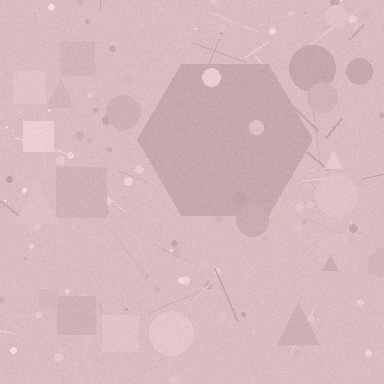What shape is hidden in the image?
A hexagon is hidden in the image.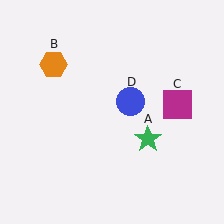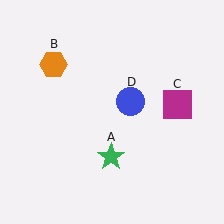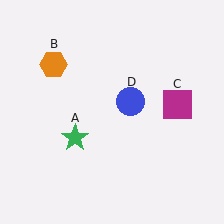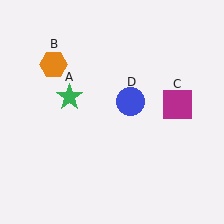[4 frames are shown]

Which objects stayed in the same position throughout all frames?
Orange hexagon (object B) and magenta square (object C) and blue circle (object D) remained stationary.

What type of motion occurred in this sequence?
The green star (object A) rotated clockwise around the center of the scene.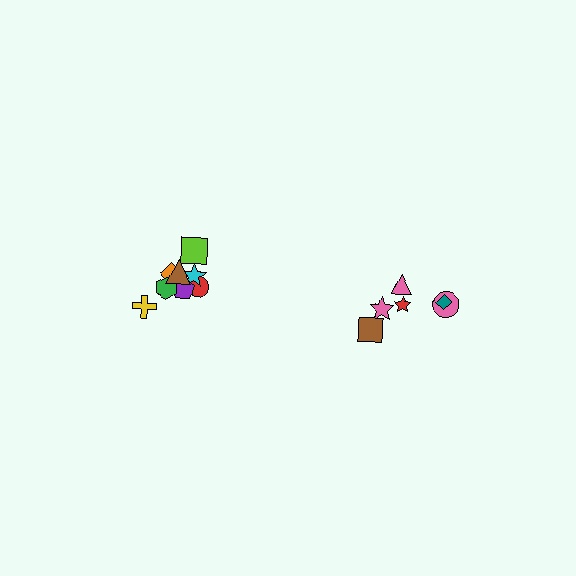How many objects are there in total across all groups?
There are 14 objects.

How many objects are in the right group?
There are 6 objects.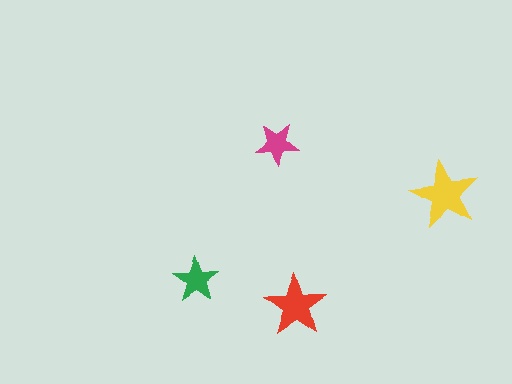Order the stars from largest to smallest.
the yellow one, the red one, the green one, the magenta one.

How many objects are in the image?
There are 4 objects in the image.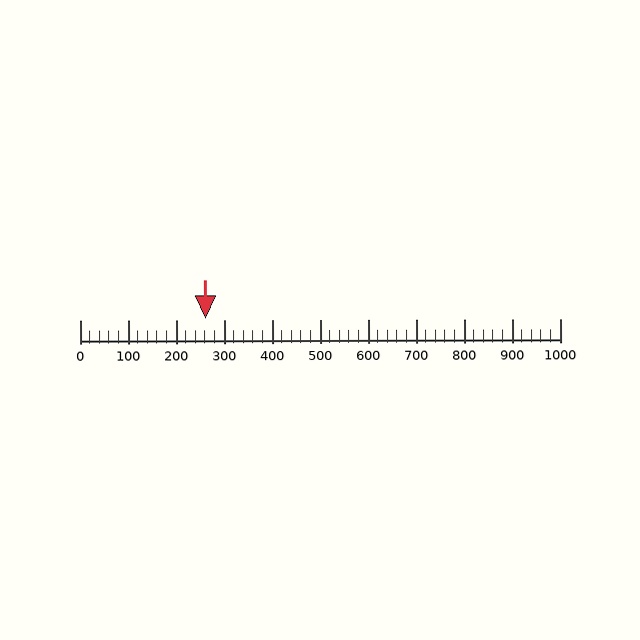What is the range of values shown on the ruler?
The ruler shows values from 0 to 1000.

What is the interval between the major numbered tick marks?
The major tick marks are spaced 100 units apart.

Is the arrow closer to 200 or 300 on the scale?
The arrow is closer to 300.